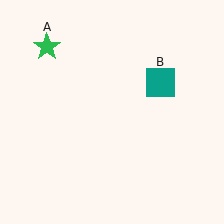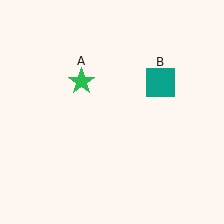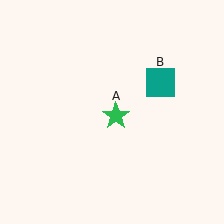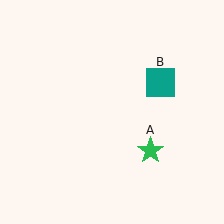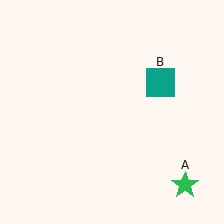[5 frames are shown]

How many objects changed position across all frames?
1 object changed position: green star (object A).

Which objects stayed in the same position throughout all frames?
Teal square (object B) remained stationary.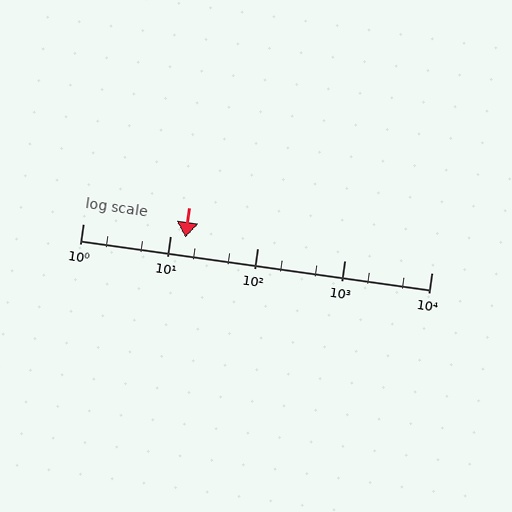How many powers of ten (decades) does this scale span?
The scale spans 4 decades, from 1 to 10000.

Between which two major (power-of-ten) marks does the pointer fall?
The pointer is between 10 and 100.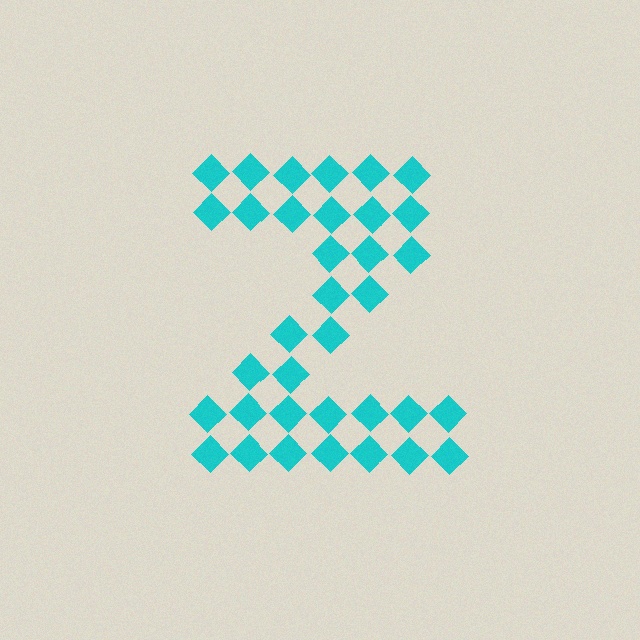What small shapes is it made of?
It is made of small diamonds.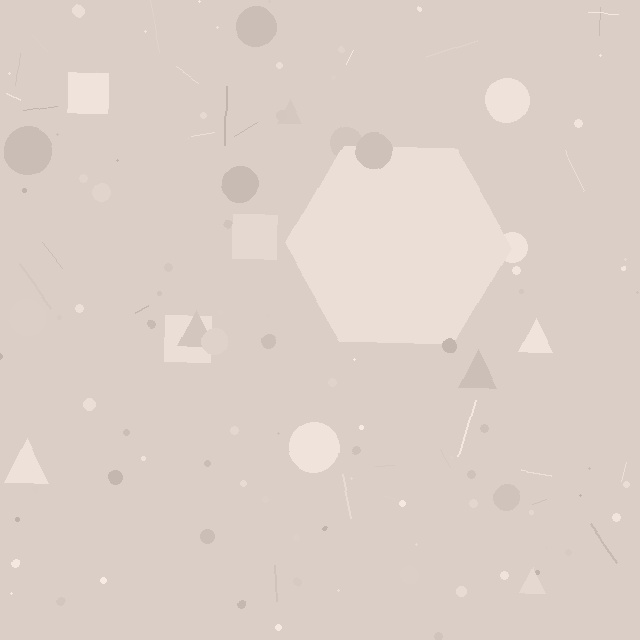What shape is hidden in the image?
A hexagon is hidden in the image.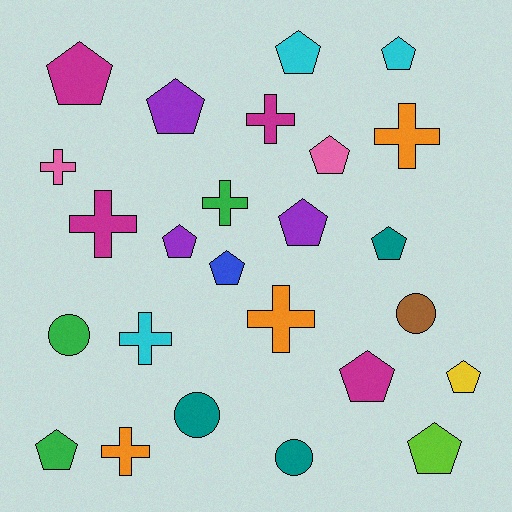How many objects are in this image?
There are 25 objects.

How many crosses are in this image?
There are 8 crosses.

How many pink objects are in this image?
There are 2 pink objects.